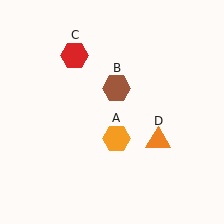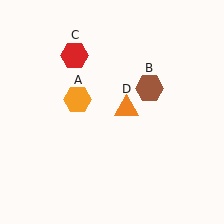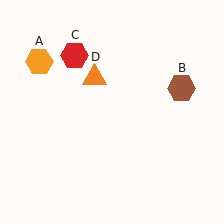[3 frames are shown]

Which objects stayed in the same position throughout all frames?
Red hexagon (object C) remained stationary.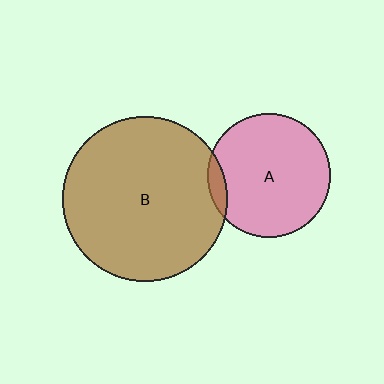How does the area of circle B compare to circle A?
Approximately 1.8 times.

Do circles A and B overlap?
Yes.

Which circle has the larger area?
Circle B (brown).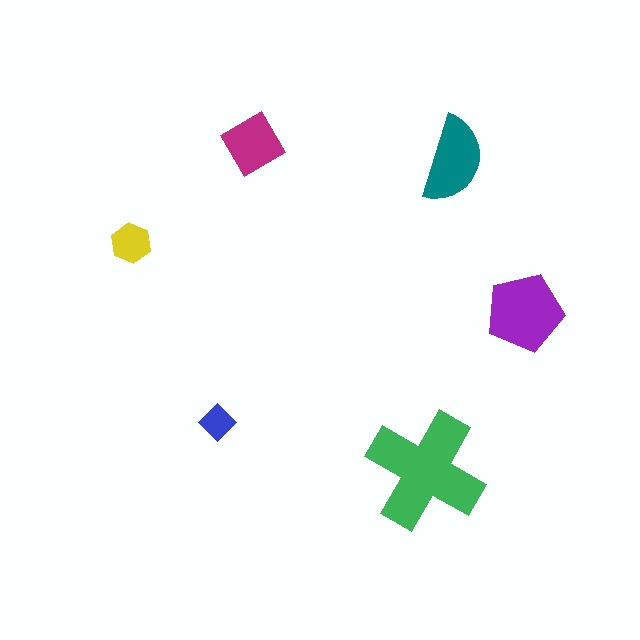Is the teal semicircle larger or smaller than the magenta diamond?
Larger.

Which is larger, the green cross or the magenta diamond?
The green cross.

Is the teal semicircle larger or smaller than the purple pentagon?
Smaller.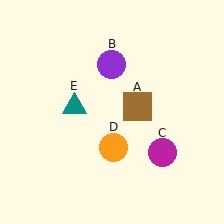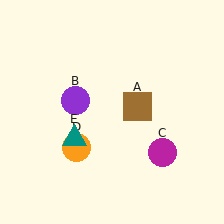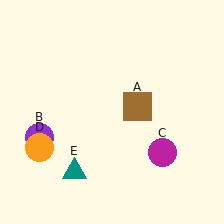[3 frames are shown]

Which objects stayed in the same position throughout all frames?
Brown square (object A) and magenta circle (object C) remained stationary.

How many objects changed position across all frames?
3 objects changed position: purple circle (object B), orange circle (object D), teal triangle (object E).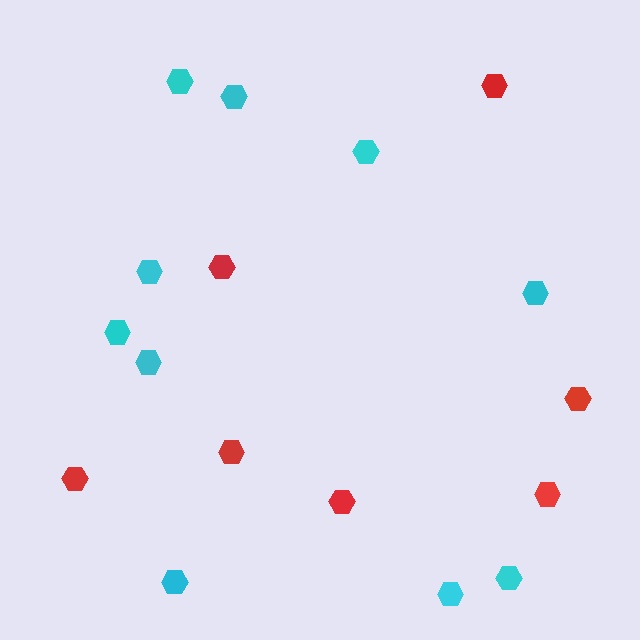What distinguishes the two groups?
There are 2 groups: one group of cyan hexagons (10) and one group of red hexagons (7).